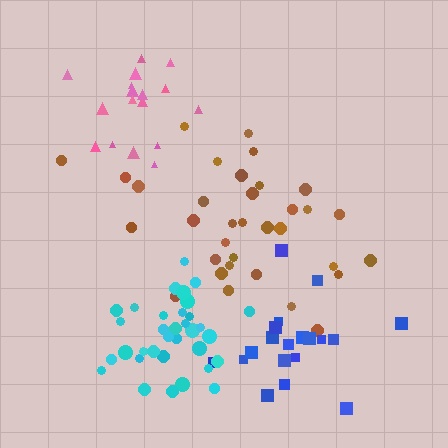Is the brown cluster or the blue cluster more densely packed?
Blue.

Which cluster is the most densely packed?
Cyan.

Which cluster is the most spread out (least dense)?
Brown.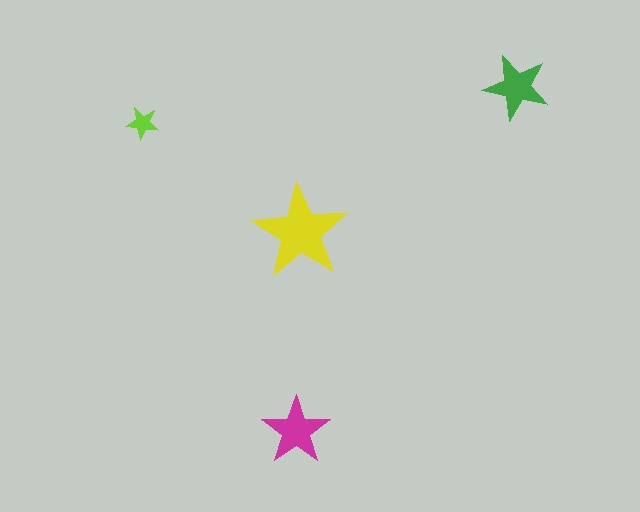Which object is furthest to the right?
The green star is rightmost.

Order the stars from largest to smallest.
the yellow one, the magenta one, the green one, the lime one.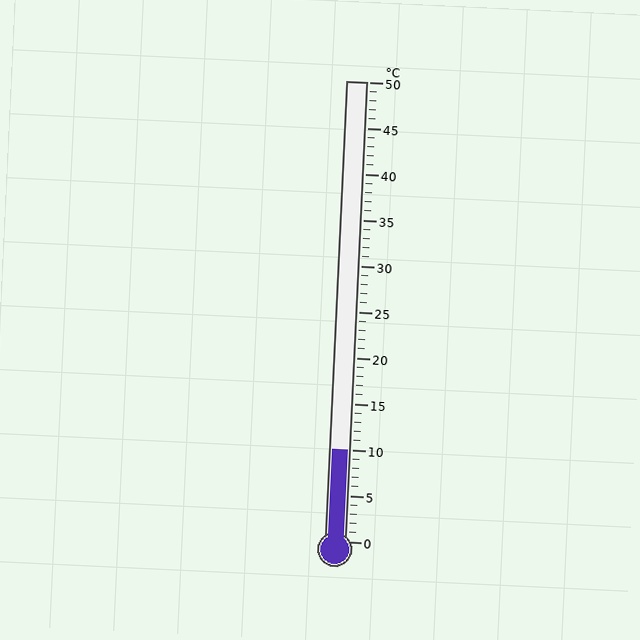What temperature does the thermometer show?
The thermometer shows approximately 10°C.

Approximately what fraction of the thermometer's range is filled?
The thermometer is filled to approximately 20% of its range.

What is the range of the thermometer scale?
The thermometer scale ranges from 0°C to 50°C.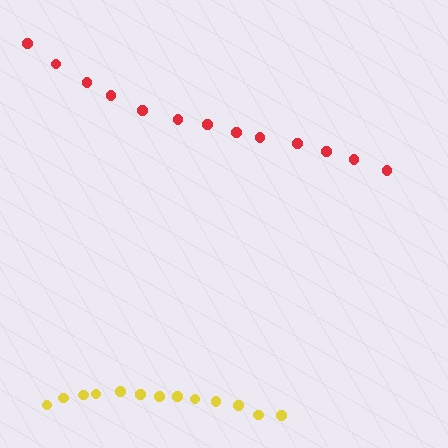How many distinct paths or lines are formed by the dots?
There are 2 distinct paths.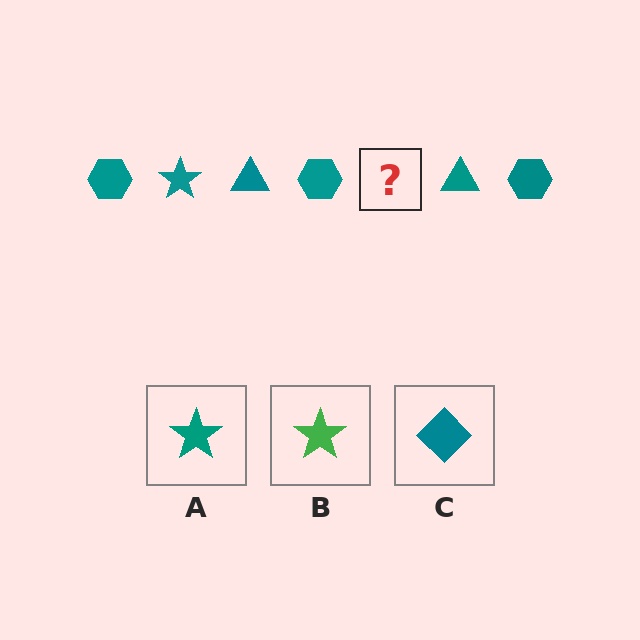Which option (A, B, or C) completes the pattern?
A.